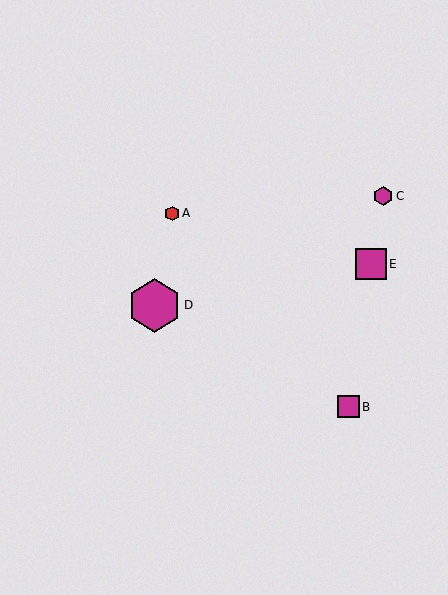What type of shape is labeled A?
Shape A is a red hexagon.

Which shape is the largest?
The magenta hexagon (labeled D) is the largest.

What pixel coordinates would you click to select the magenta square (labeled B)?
Click at (349, 407) to select the magenta square B.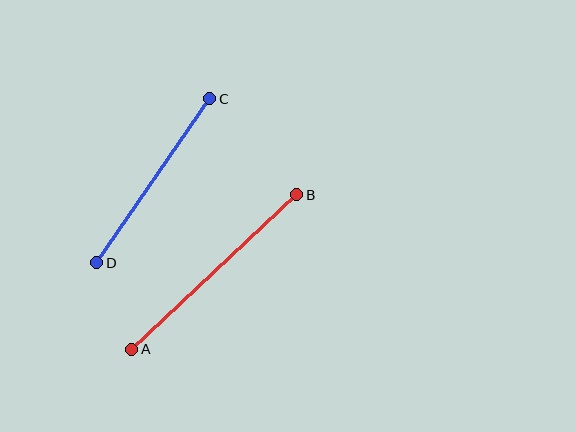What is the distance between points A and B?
The distance is approximately 226 pixels.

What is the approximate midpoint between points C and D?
The midpoint is at approximately (153, 181) pixels.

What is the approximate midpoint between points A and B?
The midpoint is at approximately (214, 272) pixels.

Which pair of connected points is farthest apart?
Points A and B are farthest apart.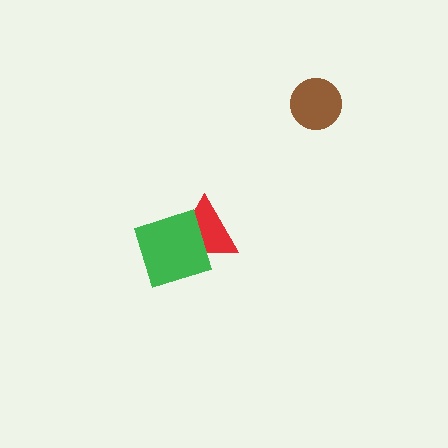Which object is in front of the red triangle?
The green square is in front of the red triangle.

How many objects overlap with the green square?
1 object overlaps with the green square.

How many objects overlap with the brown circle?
0 objects overlap with the brown circle.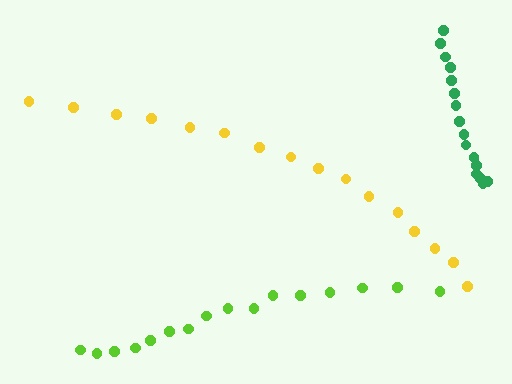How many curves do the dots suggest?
There are 3 distinct paths.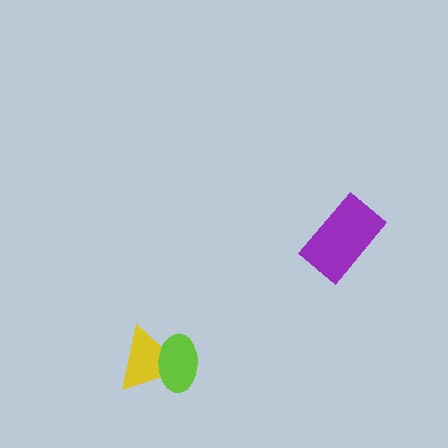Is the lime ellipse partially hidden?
No, no other shape covers it.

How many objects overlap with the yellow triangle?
1 object overlaps with the yellow triangle.